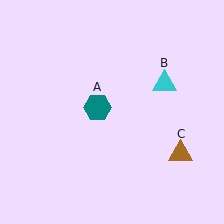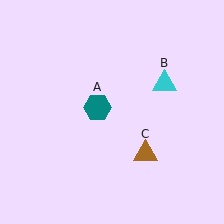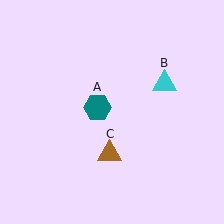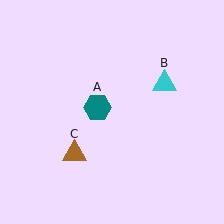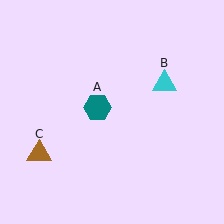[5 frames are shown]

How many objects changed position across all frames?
1 object changed position: brown triangle (object C).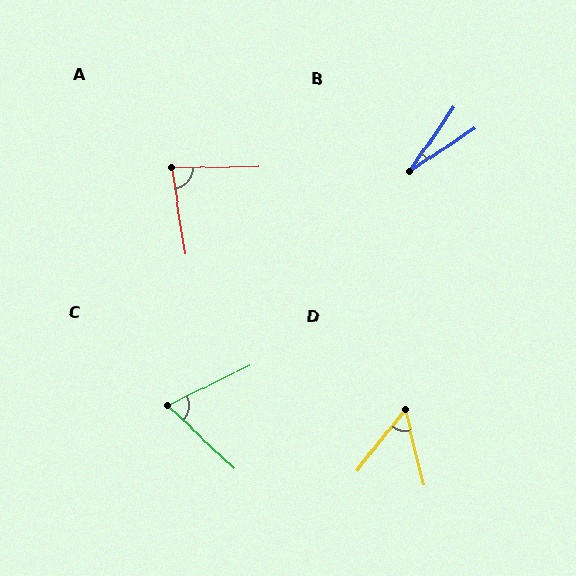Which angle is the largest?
A, at approximately 82 degrees.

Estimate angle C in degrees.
Approximately 69 degrees.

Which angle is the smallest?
B, at approximately 22 degrees.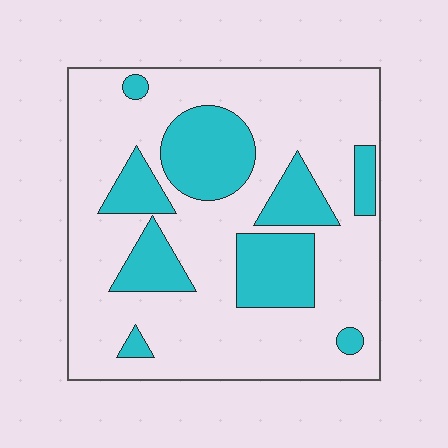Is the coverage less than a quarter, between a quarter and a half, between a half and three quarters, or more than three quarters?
Between a quarter and a half.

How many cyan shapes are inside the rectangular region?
9.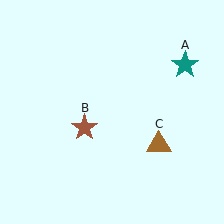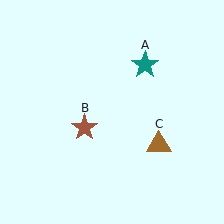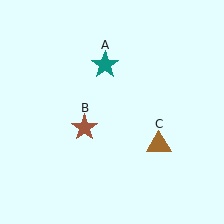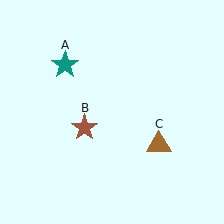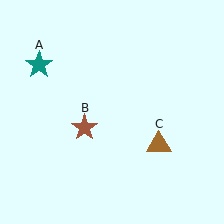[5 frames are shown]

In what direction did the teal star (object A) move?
The teal star (object A) moved left.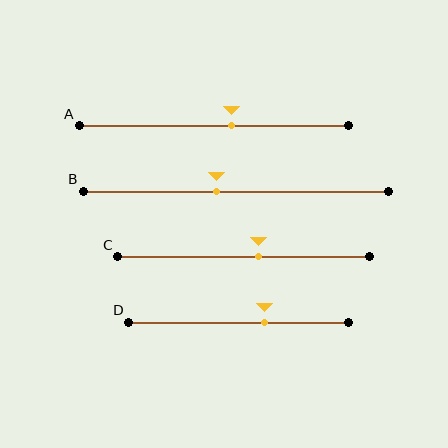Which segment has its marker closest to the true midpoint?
Segment C has its marker closest to the true midpoint.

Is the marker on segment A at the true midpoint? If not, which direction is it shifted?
No, the marker on segment A is shifted to the right by about 7% of the segment length.